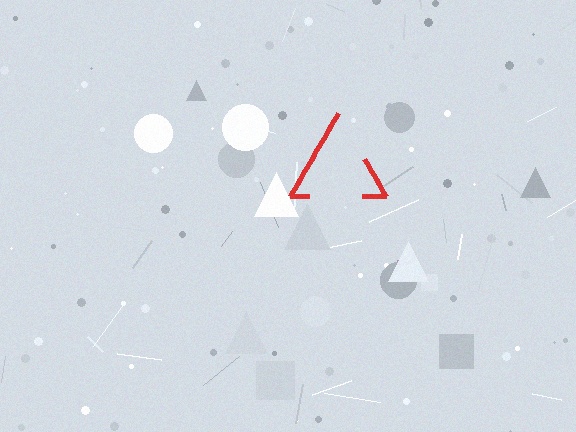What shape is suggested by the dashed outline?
The dashed outline suggests a triangle.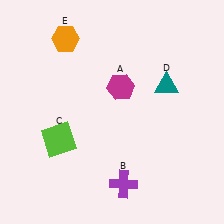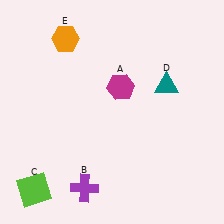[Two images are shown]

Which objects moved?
The objects that moved are: the purple cross (B), the lime square (C).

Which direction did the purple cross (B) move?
The purple cross (B) moved left.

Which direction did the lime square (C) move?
The lime square (C) moved down.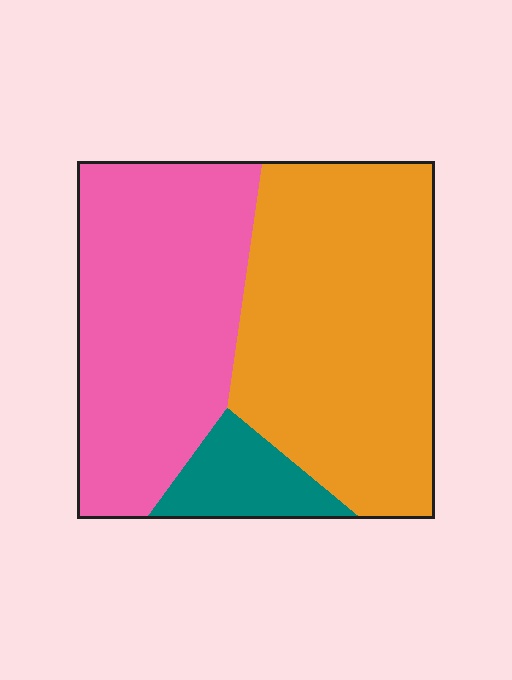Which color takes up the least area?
Teal, at roughly 10%.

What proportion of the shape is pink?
Pink takes up about two fifths (2/5) of the shape.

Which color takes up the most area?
Orange, at roughly 50%.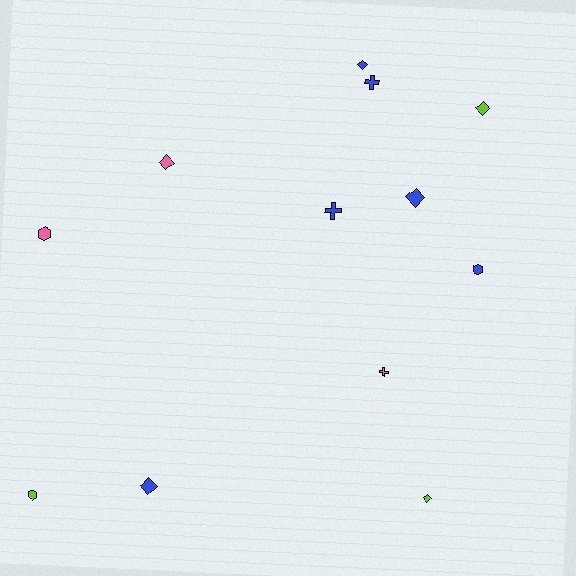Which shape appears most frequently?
Diamond, with 6 objects.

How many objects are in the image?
There are 12 objects.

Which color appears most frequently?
Blue, with 6 objects.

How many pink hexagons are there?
There is 1 pink hexagon.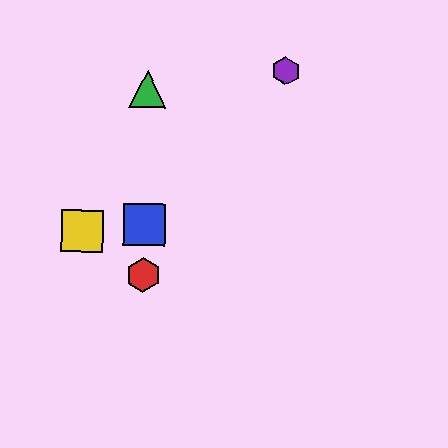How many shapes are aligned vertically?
3 shapes (the red hexagon, the blue square, the green triangle) are aligned vertically.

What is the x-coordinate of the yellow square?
The yellow square is at x≈82.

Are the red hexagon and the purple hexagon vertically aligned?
No, the red hexagon is at x≈143 and the purple hexagon is at x≈286.